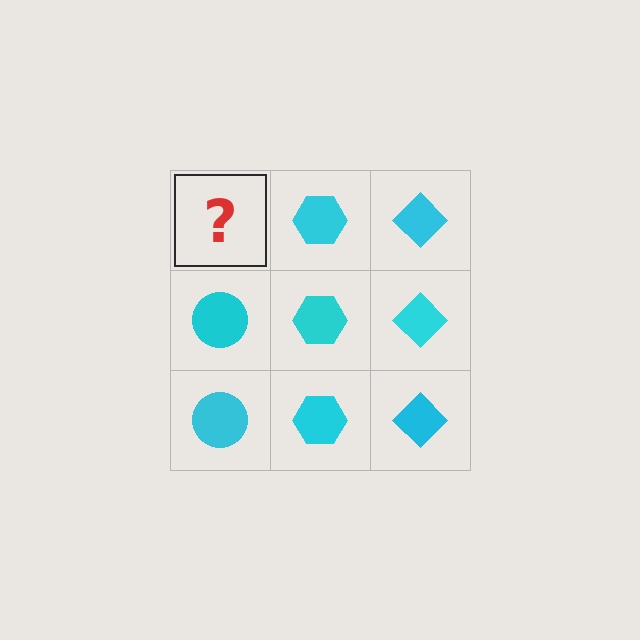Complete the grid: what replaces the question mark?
The question mark should be replaced with a cyan circle.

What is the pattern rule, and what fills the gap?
The rule is that each column has a consistent shape. The gap should be filled with a cyan circle.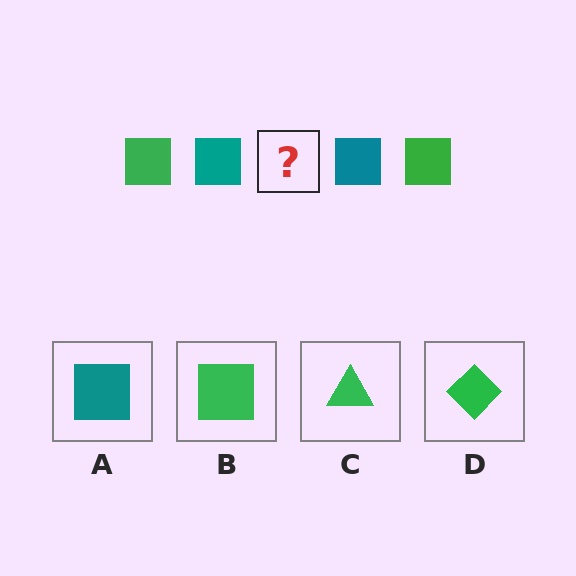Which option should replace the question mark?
Option B.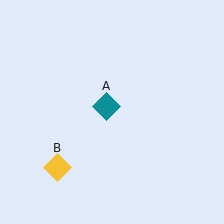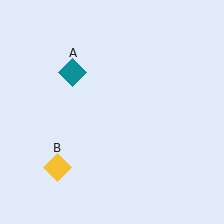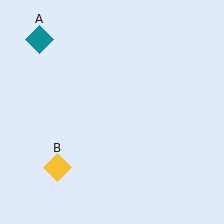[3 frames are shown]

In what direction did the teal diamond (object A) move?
The teal diamond (object A) moved up and to the left.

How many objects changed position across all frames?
1 object changed position: teal diamond (object A).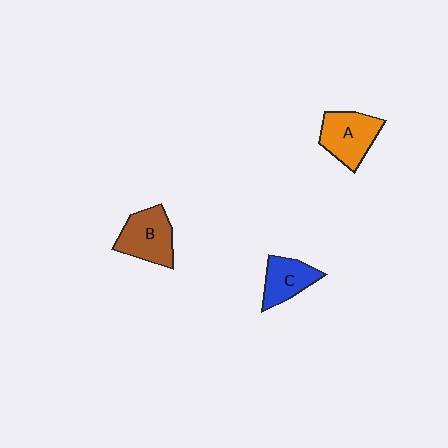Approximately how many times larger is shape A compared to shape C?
Approximately 1.3 times.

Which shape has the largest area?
Shape A (orange).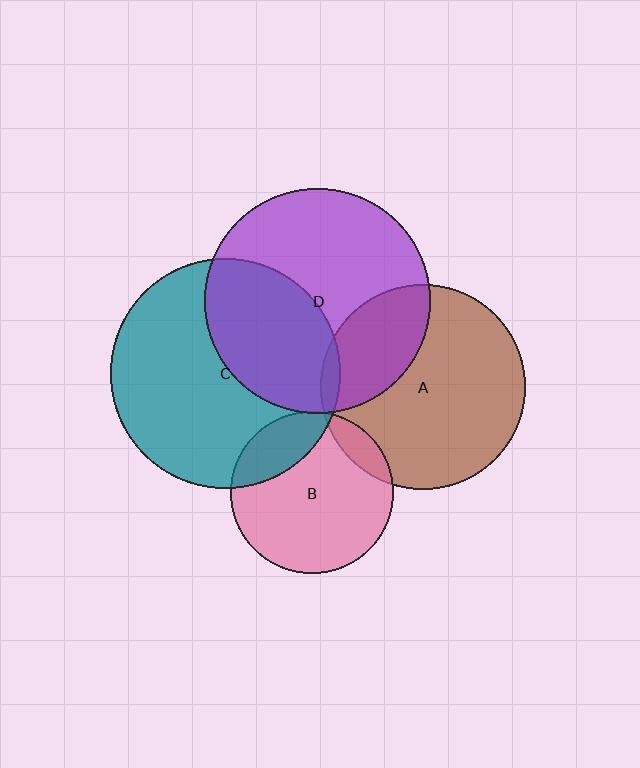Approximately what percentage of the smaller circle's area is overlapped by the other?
Approximately 5%.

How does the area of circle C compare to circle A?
Approximately 1.3 times.